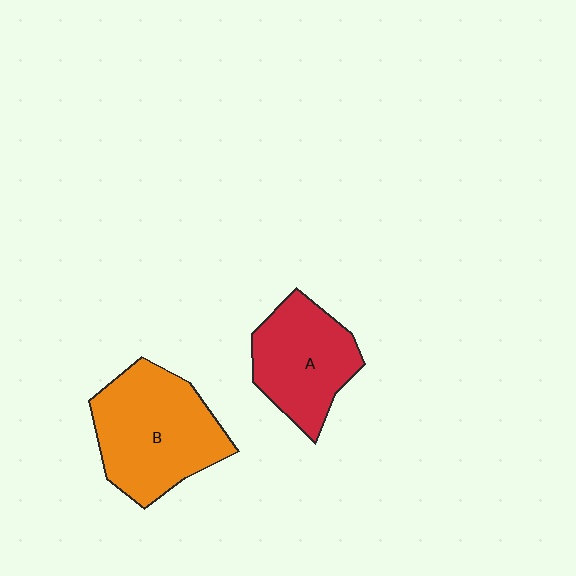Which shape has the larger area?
Shape B (orange).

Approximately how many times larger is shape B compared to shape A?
Approximately 1.3 times.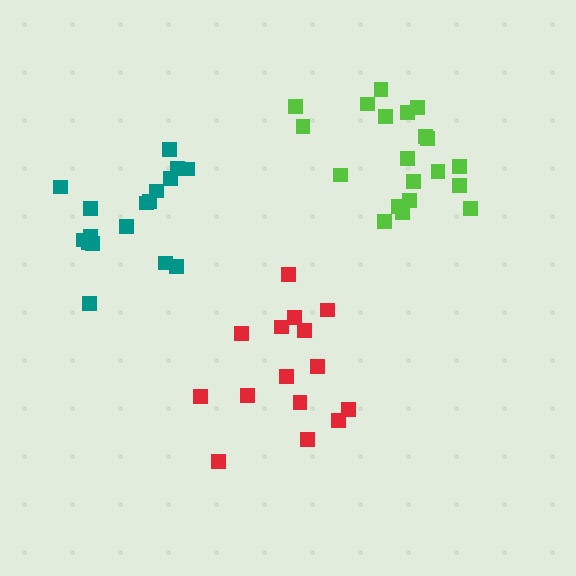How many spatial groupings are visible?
There are 3 spatial groupings.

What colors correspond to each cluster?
The clusters are colored: red, lime, teal.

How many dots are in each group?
Group 1: 15 dots, Group 2: 20 dots, Group 3: 18 dots (53 total).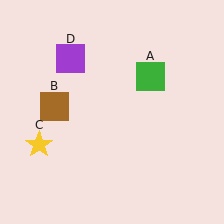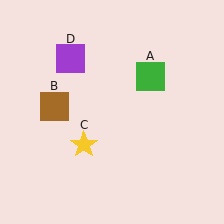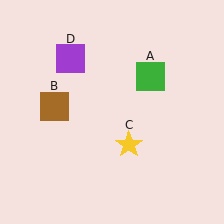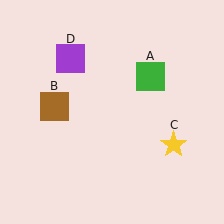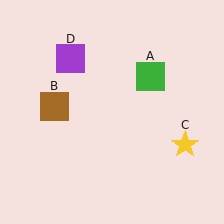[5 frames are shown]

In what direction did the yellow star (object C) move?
The yellow star (object C) moved right.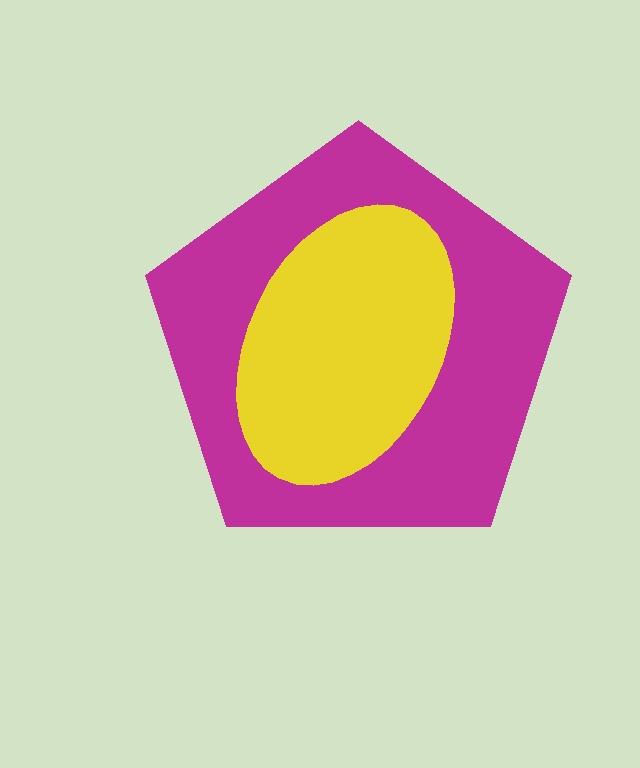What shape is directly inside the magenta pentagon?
The yellow ellipse.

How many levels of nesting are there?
2.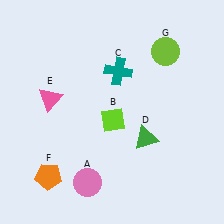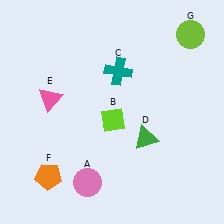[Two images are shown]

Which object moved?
The lime circle (G) moved right.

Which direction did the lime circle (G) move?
The lime circle (G) moved right.